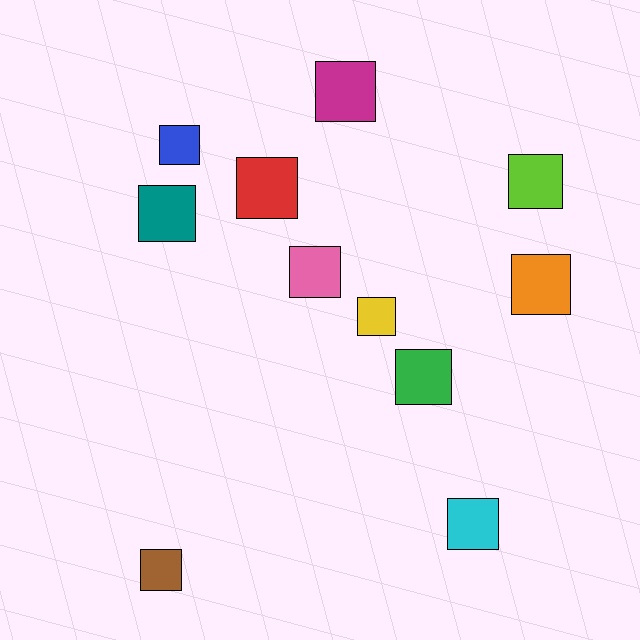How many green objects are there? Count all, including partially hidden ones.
There is 1 green object.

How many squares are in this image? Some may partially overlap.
There are 11 squares.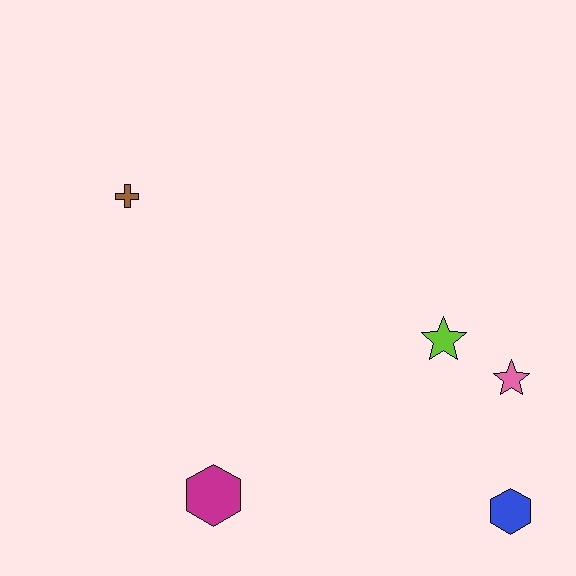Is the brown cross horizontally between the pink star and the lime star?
No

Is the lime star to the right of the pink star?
No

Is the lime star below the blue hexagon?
No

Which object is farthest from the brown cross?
The blue hexagon is farthest from the brown cross.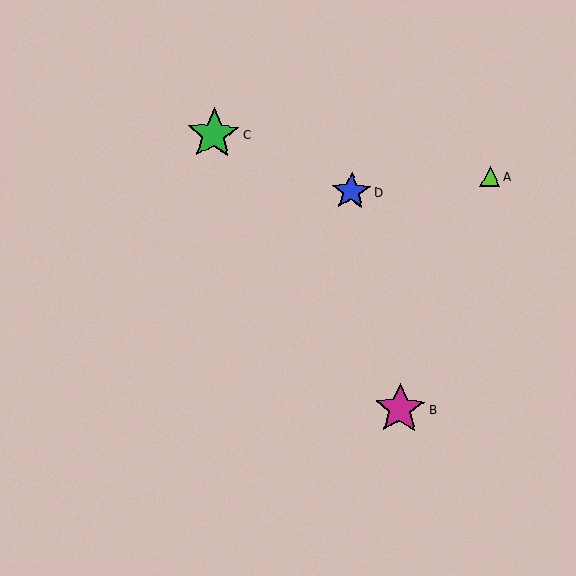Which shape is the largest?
The green star (labeled C) is the largest.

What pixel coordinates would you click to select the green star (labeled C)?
Click at (213, 134) to select the green star C.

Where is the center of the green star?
The center of the green star is at (213, 134).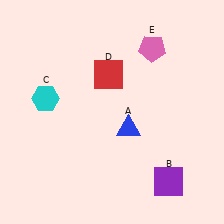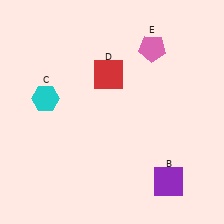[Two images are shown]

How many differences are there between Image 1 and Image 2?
There is 1 difference between the two images.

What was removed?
The blue triangle (A) was removed in Image 2.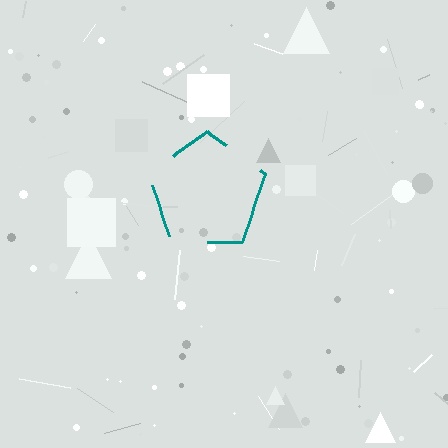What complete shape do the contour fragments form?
The contour fragments form a pentagon.